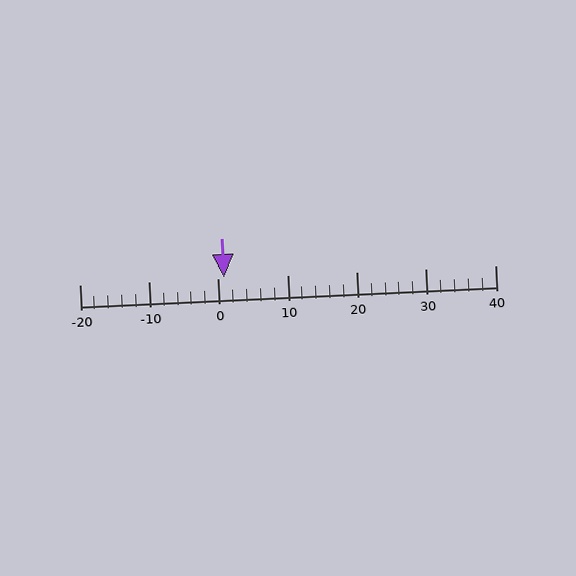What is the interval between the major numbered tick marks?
The major tick marks are spaced 10 units apart.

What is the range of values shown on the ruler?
The ruler shows values from -20 to 40.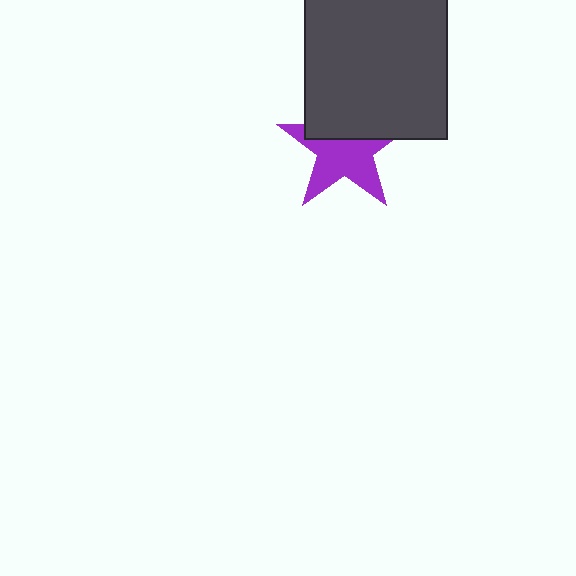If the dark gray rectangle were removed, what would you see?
You would see the complete purple star.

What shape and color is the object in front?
The object in front is a dark gray rectangle.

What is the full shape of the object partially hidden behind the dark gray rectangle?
The partially hidden object is a purple star.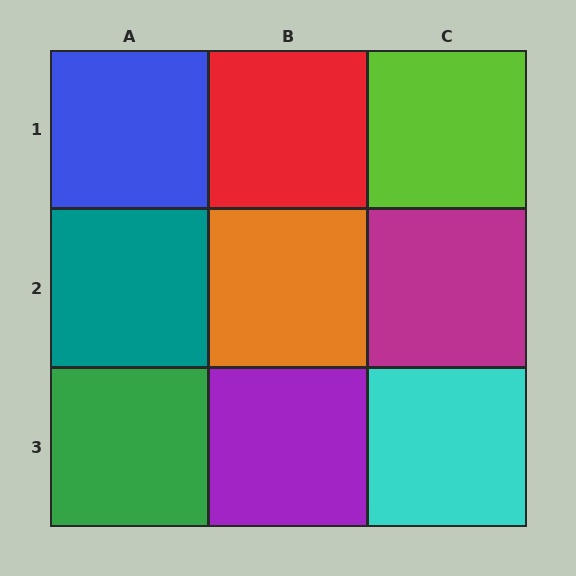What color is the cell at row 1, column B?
Red.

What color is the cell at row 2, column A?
Teal.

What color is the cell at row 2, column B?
Orange.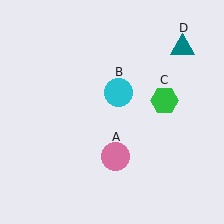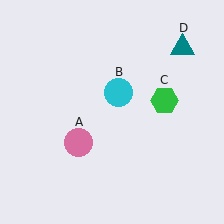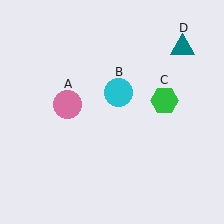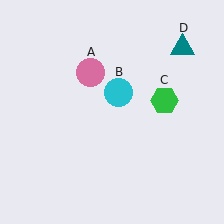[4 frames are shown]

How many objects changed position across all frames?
1 object changed position: pink circle (object A).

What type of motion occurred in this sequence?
The pink circle (object A) rotated clockwise around the center of the scene.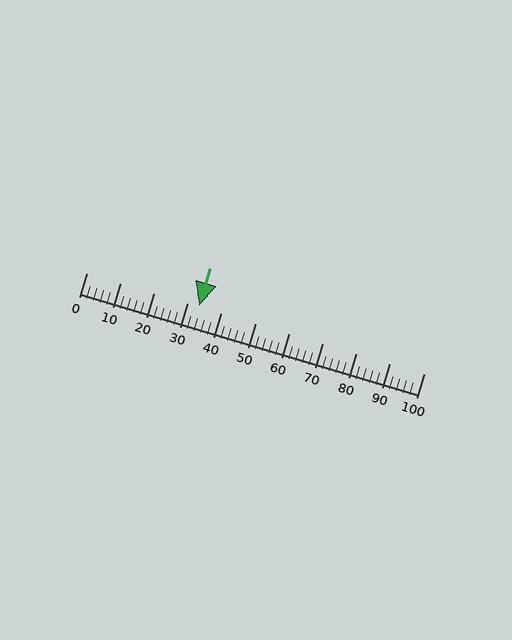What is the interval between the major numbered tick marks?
The major tick marks are spaced 10 units apart.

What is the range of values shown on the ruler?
The ruler shows values from 0 to 100.